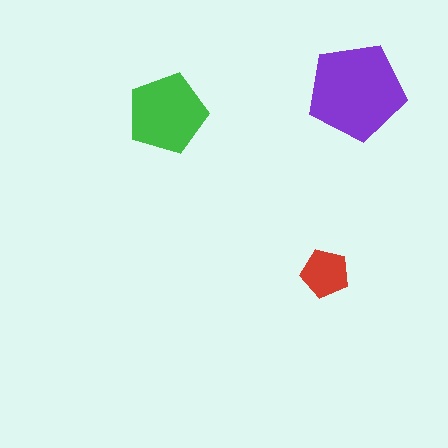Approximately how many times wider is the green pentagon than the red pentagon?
About 1.5 times wider.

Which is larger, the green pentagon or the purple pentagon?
The purple one.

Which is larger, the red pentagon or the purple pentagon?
The purple one.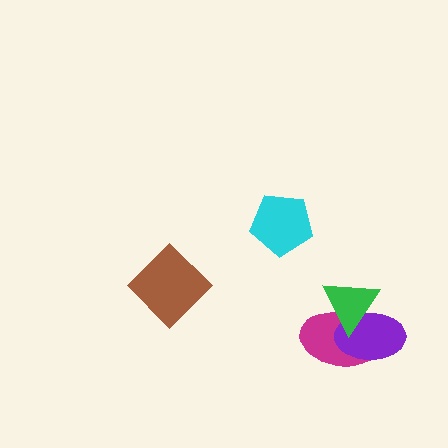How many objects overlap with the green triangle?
2 objects overlap with the green triangle.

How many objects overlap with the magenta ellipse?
2 objects overlap with the magenta ellipse.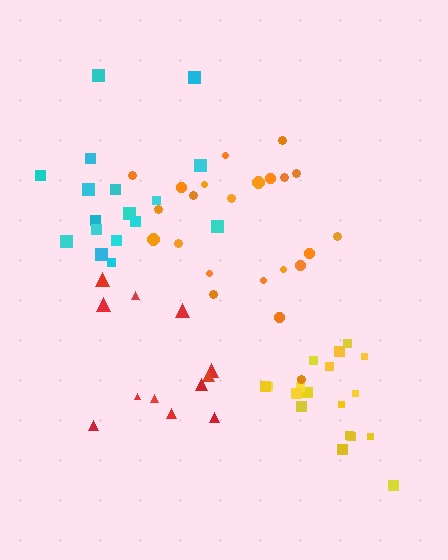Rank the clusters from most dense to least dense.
yellow, cyan, red, orange.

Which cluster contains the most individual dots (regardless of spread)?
Orange (23).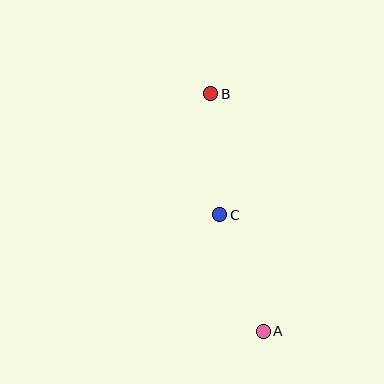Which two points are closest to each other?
Points B and C are closest to each other.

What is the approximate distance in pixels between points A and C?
The distance between A and C is approximately 124 pixels.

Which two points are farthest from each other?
Points A and B are farthest from each other.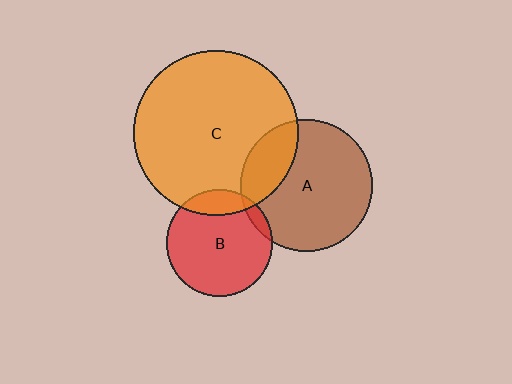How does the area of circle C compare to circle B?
Approximately 2.4 times.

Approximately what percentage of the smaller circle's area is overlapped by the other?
Approximately 15%.